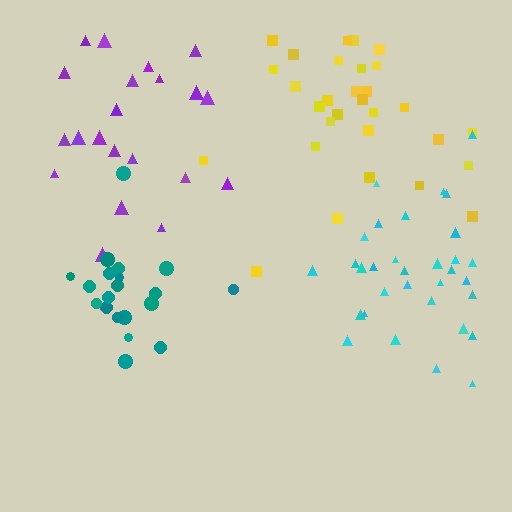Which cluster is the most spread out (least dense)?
Yellow.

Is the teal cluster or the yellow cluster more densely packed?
Teal.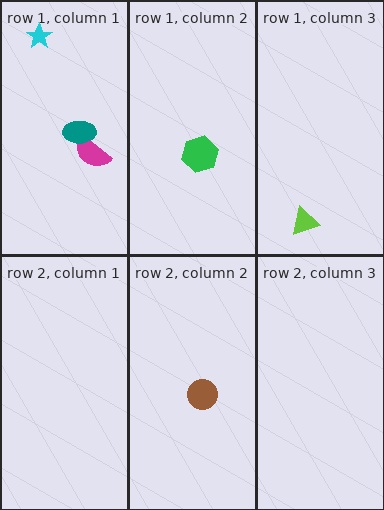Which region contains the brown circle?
The row 2, column 2 region.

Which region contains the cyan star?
The row 1, column 1 region.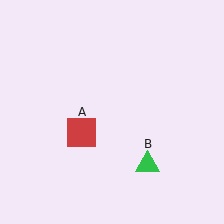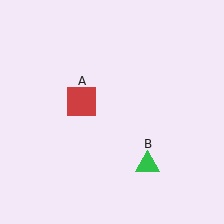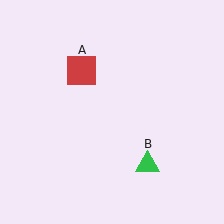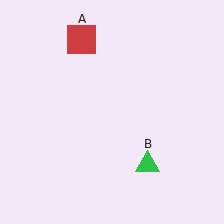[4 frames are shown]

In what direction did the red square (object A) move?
The red square (object A) moved up.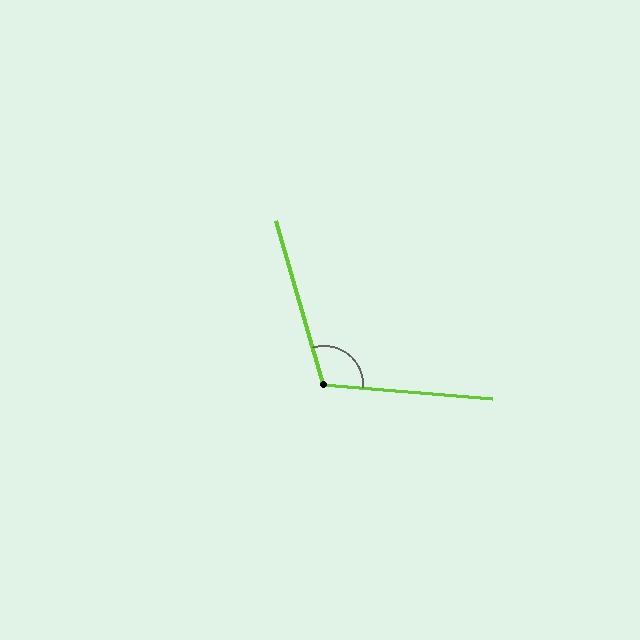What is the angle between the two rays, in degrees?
Approximately 111 degrees.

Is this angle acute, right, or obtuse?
It is obtuse.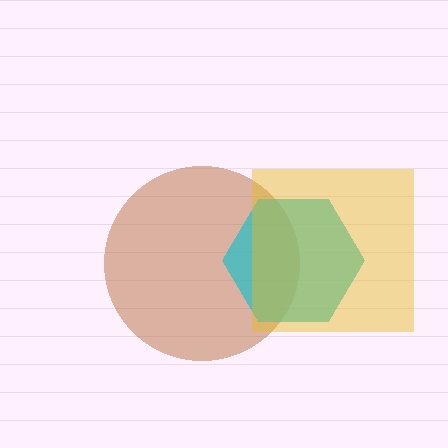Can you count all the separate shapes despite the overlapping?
Yes, there are 3 separate shapes.